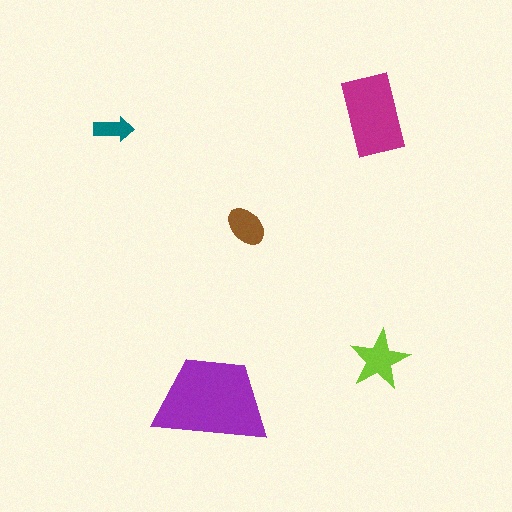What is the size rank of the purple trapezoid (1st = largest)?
1st.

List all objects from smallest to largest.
The teal arrow, the brown ellipse, the lime star, the magenta rectangle, the purple trapezoid.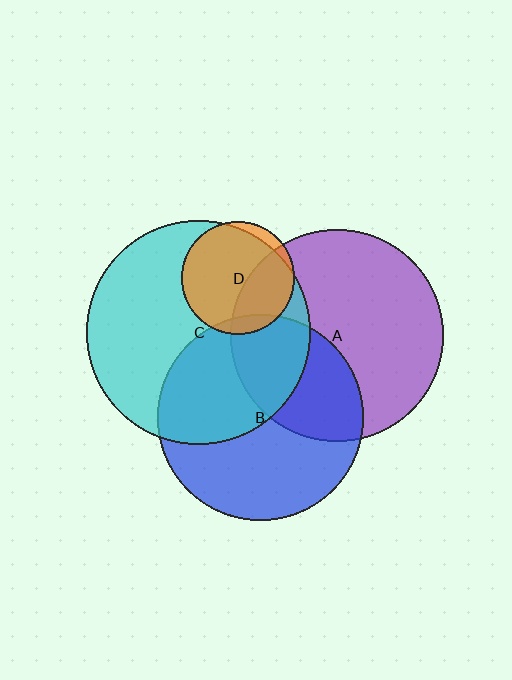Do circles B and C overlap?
Yes.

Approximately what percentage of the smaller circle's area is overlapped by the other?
Approximately 45%.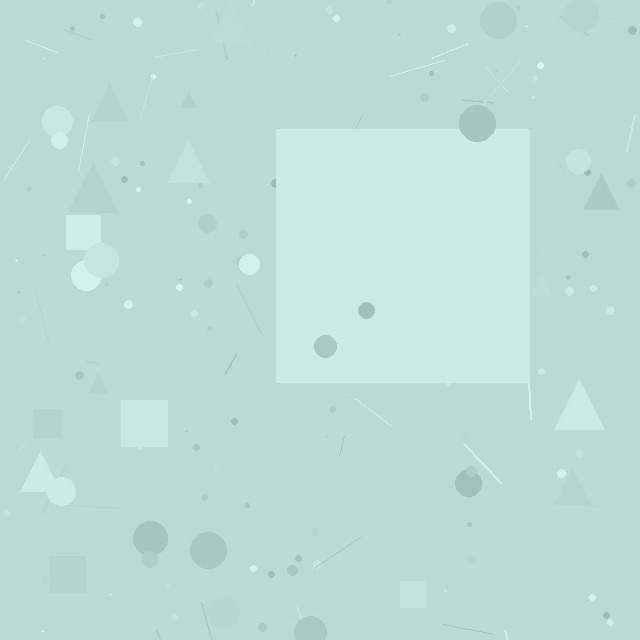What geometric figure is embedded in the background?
A square is embedded in the background.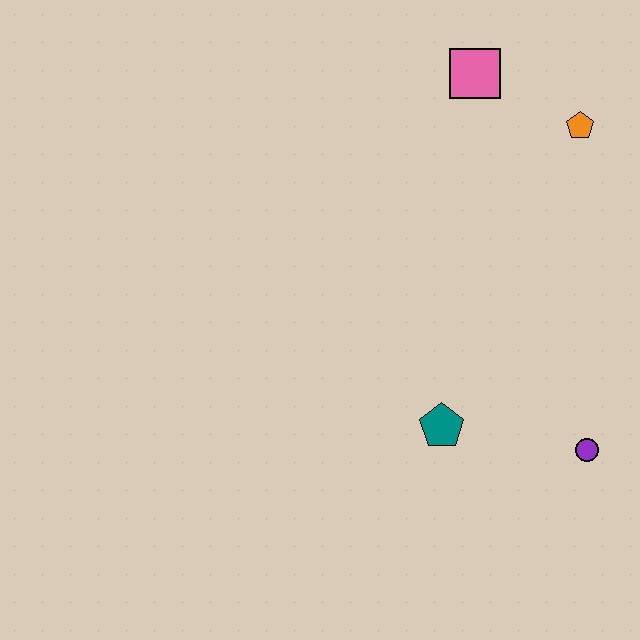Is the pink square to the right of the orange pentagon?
No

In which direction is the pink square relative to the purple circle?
The pink square is above the purple circle.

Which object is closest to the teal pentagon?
The purple circle is closest to the teal pentagon.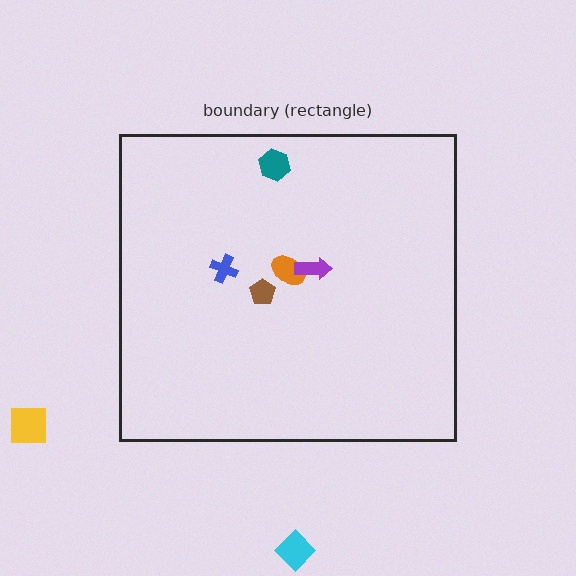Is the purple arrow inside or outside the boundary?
Inside.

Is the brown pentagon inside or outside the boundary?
Inside.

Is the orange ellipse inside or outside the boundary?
Inside.